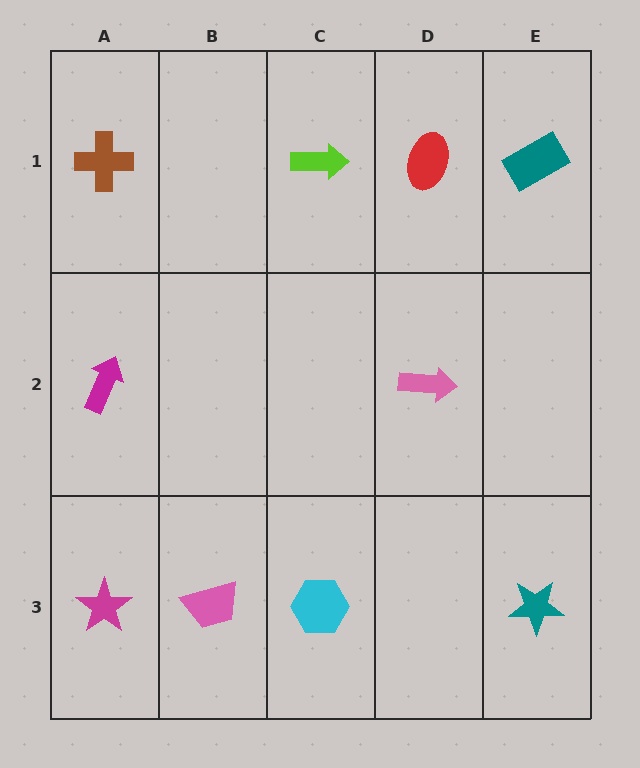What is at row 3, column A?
A magenta star.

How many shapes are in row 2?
2 shapes.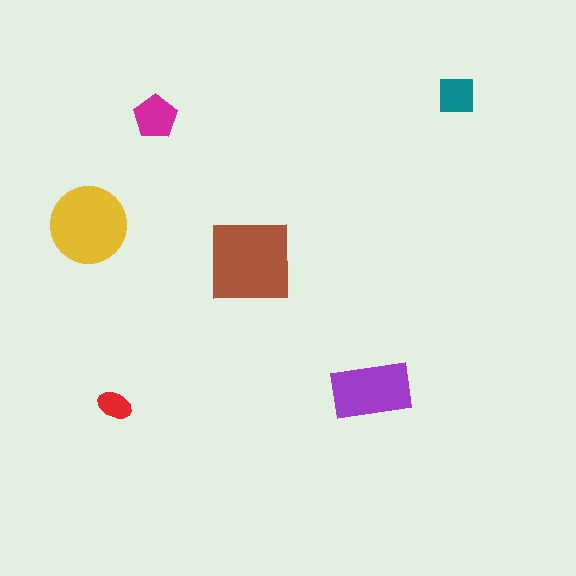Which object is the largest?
The brown square.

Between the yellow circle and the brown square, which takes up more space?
The brown square.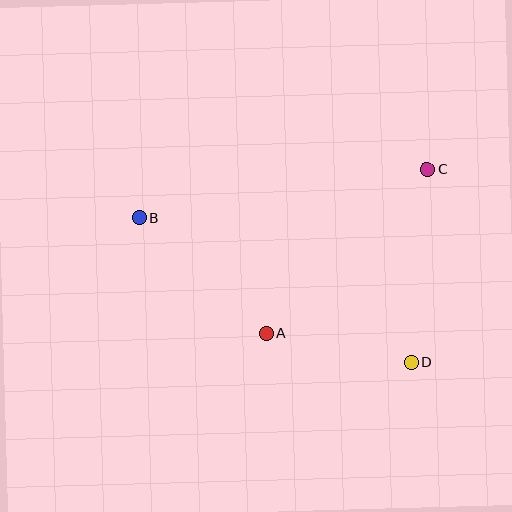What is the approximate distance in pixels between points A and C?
The distance between A and C is approximately 230 pixels.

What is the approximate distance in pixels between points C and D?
The distance between C and D is approximately 194 pixels.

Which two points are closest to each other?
Points A and D are closest to each other.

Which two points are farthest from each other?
Points B and D are farthest from each other.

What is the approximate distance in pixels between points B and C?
The distance between B and C is approximately 292 pixels.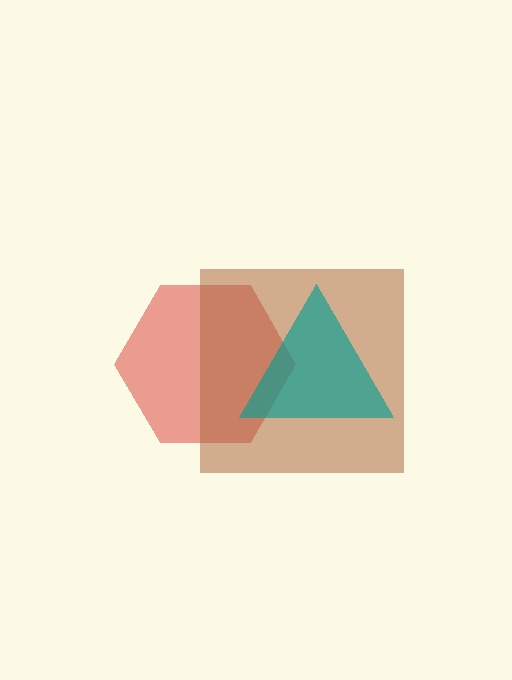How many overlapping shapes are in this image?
There are 3 overlapping shapes in the image.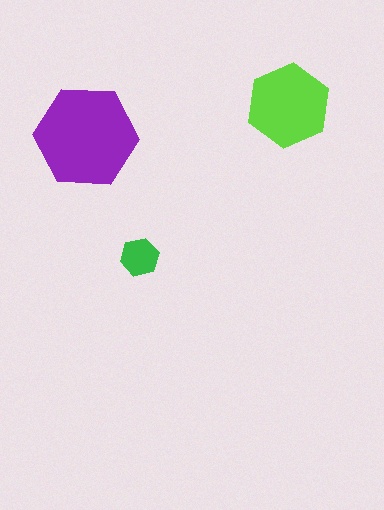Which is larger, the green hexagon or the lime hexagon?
The lime one.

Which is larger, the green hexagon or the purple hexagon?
The purple one.